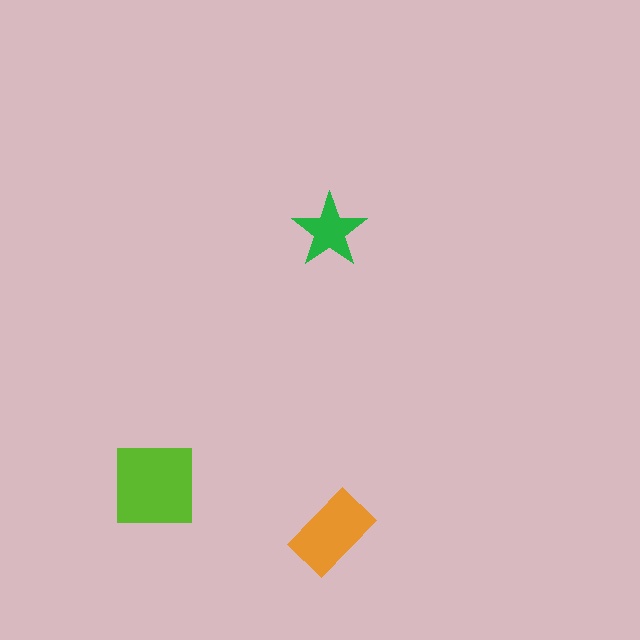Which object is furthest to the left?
The lime square is leftmost.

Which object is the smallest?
The green star.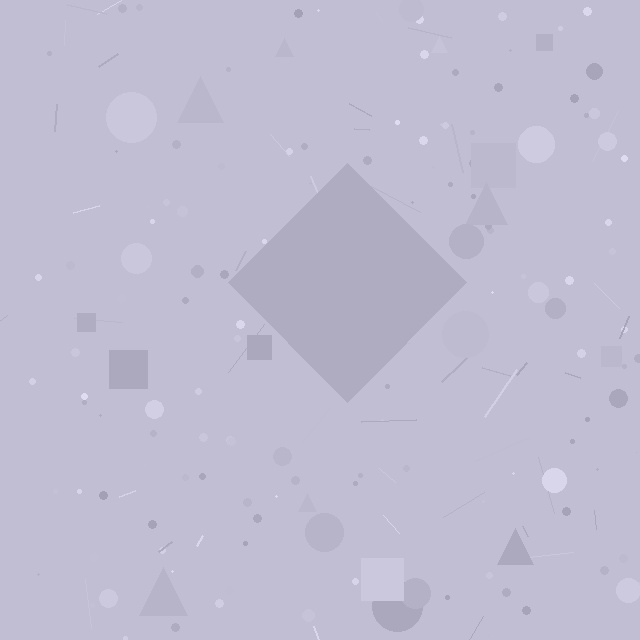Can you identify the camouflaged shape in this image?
The camouflaged shape is a diamond.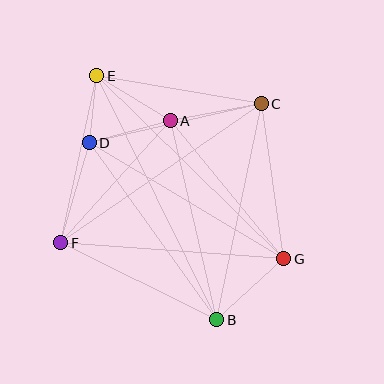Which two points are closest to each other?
Points D and E are closest to each other.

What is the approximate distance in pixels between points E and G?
The distance between E and G is approximately 262 pixels.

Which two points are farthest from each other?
Points B and E are farthest from each other.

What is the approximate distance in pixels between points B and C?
The distance between B and C is approximately 221 pixels.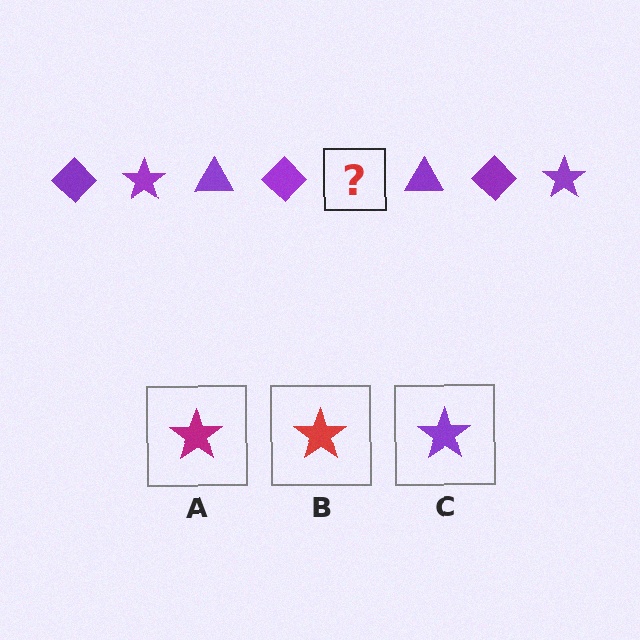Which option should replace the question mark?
Option C.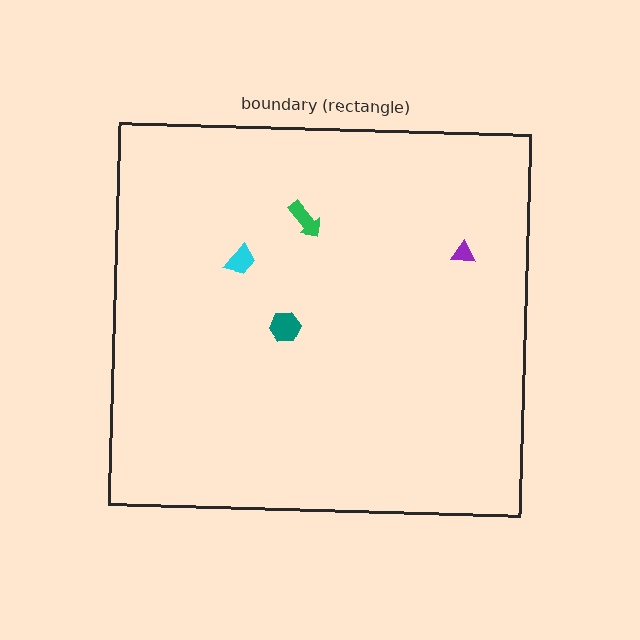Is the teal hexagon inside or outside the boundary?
Inside.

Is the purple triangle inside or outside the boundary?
Inside.